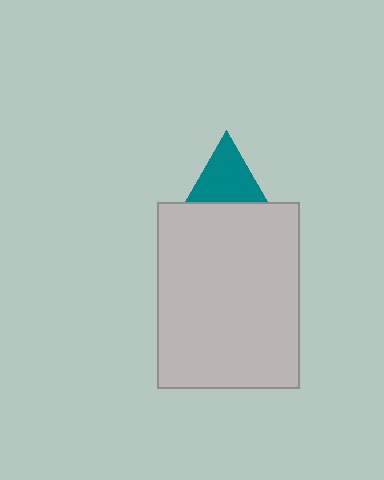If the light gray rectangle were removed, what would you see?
You would see the complete teal triangle.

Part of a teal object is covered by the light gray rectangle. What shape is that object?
It is a triangle.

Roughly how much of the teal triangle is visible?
About half of it is visible (roughly 54%).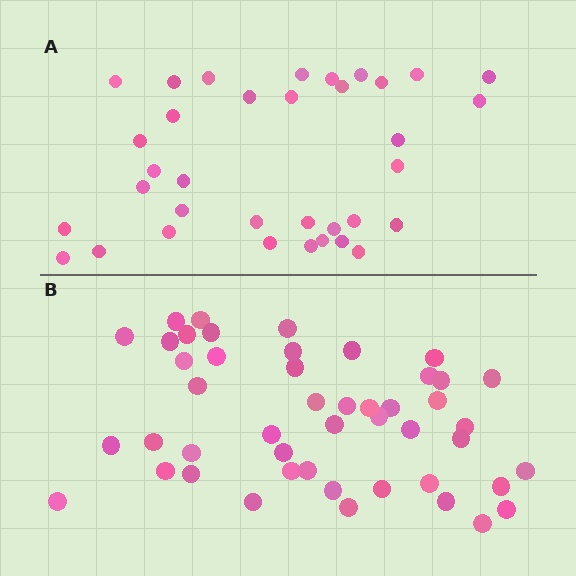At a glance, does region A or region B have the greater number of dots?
Region B (the bottom region) has more dots.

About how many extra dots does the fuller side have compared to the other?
Region B has roughly 12 or so more dots than region A.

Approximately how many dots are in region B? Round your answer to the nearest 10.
About 50 dots. (The exact count is 47, which rounds to 50.)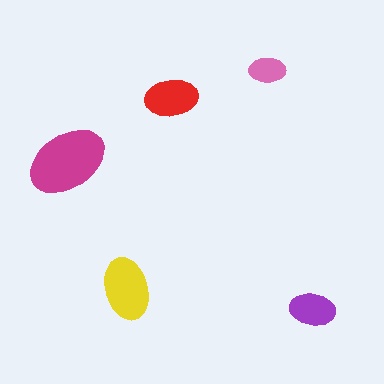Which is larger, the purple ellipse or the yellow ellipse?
The yellow one.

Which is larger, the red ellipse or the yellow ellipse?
The yellow one.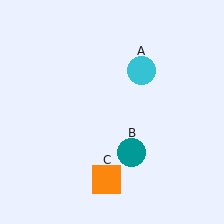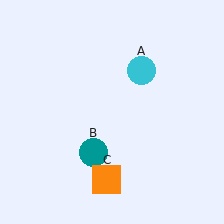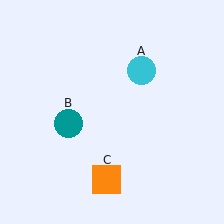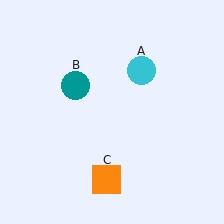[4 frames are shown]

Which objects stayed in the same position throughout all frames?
Cyan circle (object A) and orange square (object C) remained stationary.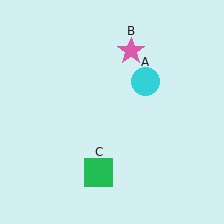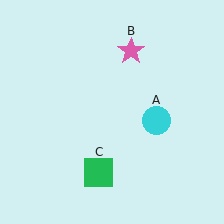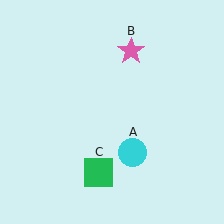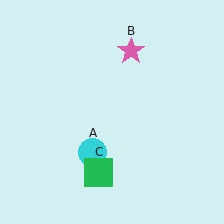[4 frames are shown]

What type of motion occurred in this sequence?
The cyan circle (object A) rotated clockwise around the center of the scene.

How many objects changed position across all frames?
1 object changed position: cyan circle (object A).